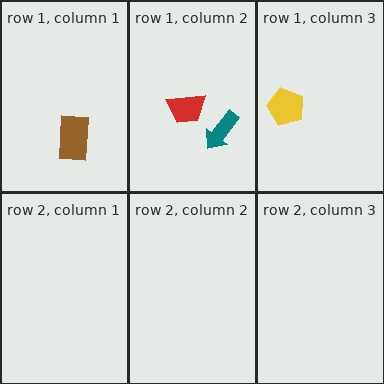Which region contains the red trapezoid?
The row 1, column 2 region.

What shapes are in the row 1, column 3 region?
The yellow pentagon.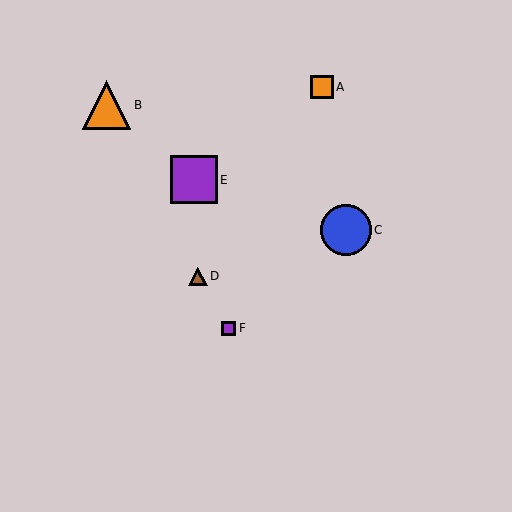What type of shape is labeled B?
Shape B is an orange triangle.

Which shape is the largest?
The blue circle (labeled C) is the largest.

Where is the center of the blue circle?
The center of the blue circle is at (346, 230).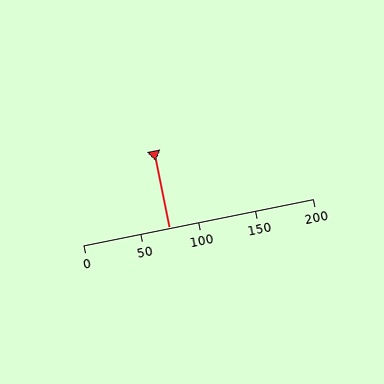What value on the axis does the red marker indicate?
The marker indicates approximately 75.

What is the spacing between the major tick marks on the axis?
The major ticks are spaced 50 apart.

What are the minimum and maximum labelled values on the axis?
The axis runs from 0 to 200.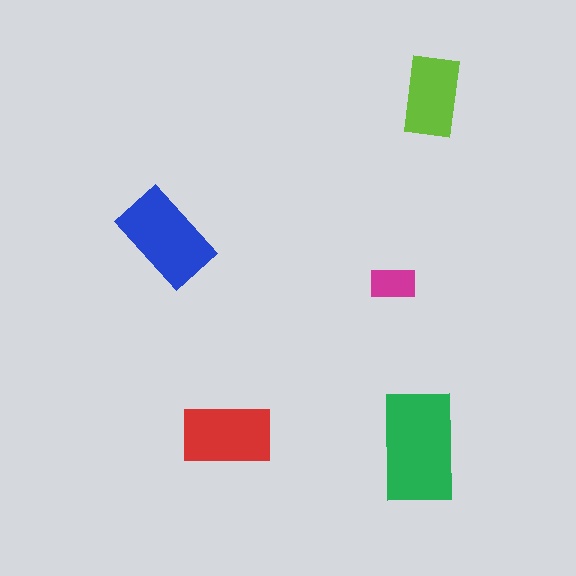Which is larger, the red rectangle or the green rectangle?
The green one.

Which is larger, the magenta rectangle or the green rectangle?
The green one.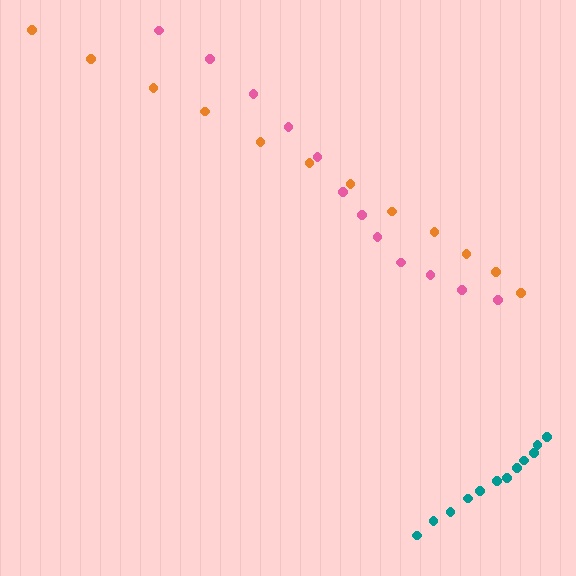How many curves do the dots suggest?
There are 3 distinct paths.